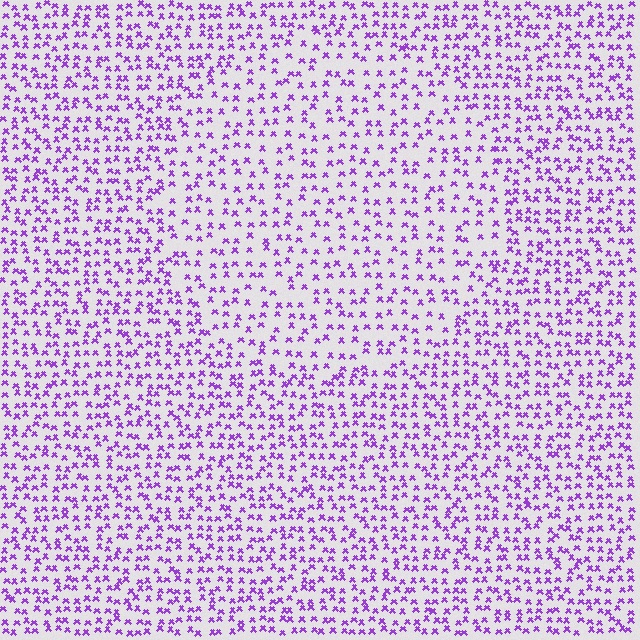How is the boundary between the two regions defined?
The boundary is defined by a change in element density (approximately 1.6x ratio). All elements are the same color, size, and shape.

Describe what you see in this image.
The image contains small purple elements arranged at two different densities. A circle-shaped region is visible where the elements are less densely packed than the surrounding area.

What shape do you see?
I see a circle.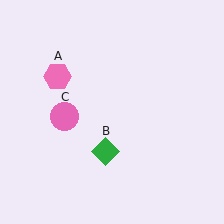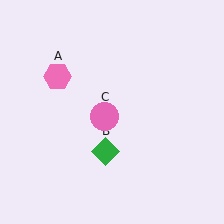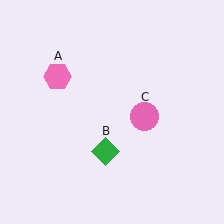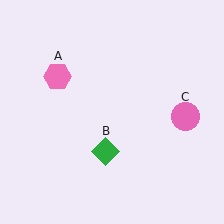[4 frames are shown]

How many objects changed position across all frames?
1 object changed position: pink circle (object C).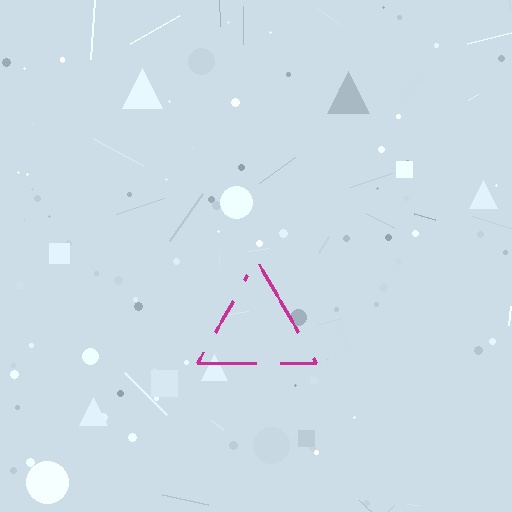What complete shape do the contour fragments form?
The contour fragments form a triangle.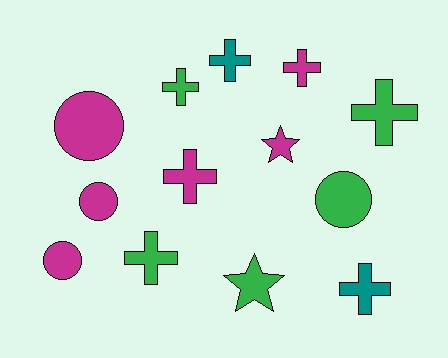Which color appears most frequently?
Magenta, with 6 objects.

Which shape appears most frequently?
Cross, with 7 objects.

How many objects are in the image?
There are 13 objects.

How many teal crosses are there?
There are 2 teal crosses.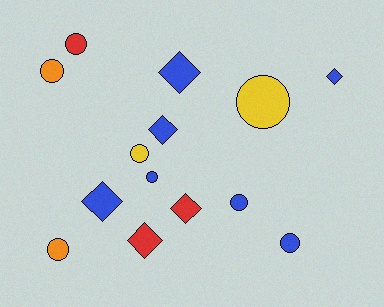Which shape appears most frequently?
Circle, with 8 objects.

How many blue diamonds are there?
There are 4 blue diamonds.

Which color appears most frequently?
Blue, with 7 objects.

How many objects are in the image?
There are 14 objects.